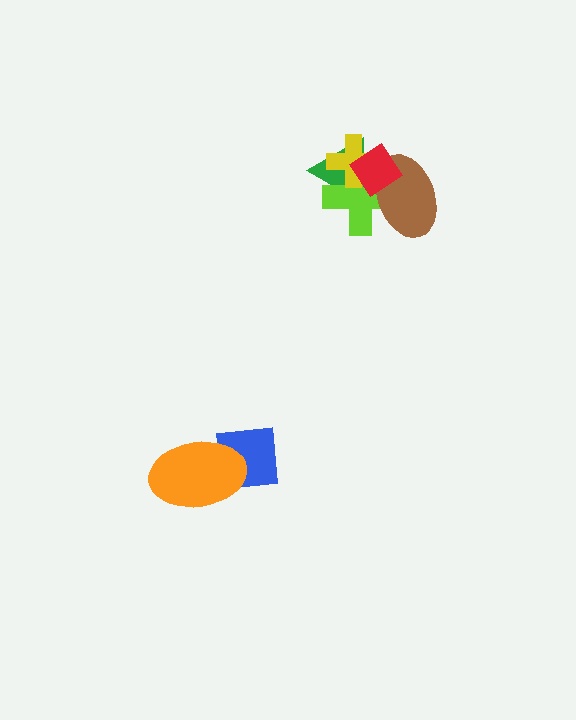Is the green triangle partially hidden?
Yes, it is partially covered by another shape.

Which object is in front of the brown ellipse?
The red diamond is in front of the brown ellipse.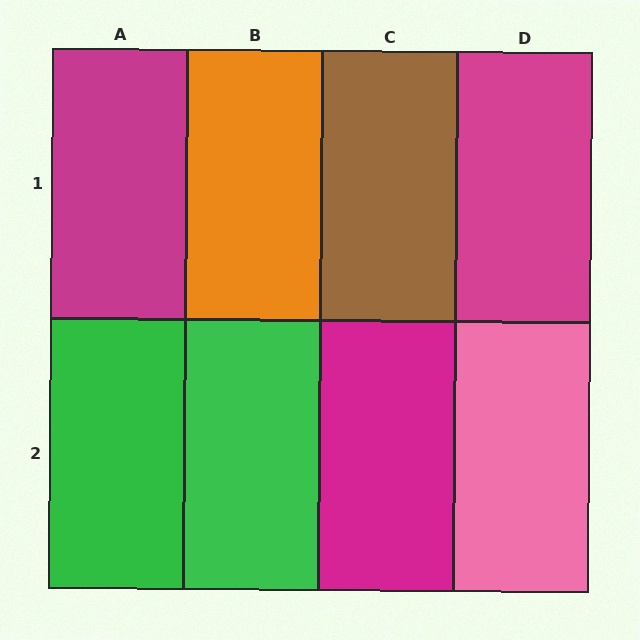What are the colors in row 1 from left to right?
Magenta, orange, brown, magenta.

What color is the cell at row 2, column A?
Green.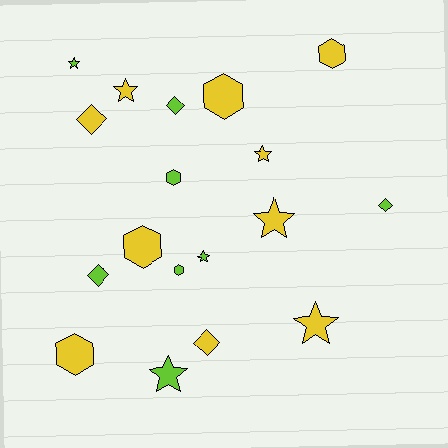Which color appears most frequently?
Yellow, with 10 objects.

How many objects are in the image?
There are 18 objects.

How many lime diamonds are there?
There are 3 lime diamonds.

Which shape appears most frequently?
Star, with 7 objects.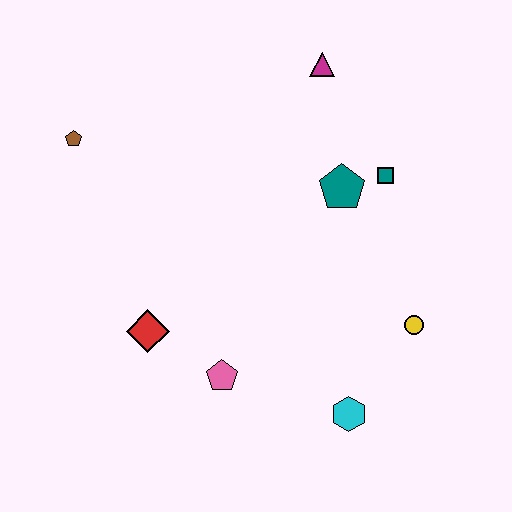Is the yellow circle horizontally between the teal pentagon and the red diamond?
No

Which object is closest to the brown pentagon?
The red diamond is closest to the brown pentagon.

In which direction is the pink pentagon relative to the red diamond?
The pink pentagon is to the right of the red diamond.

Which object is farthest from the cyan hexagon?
The brown pentagon is farthest from the cyan hexagon.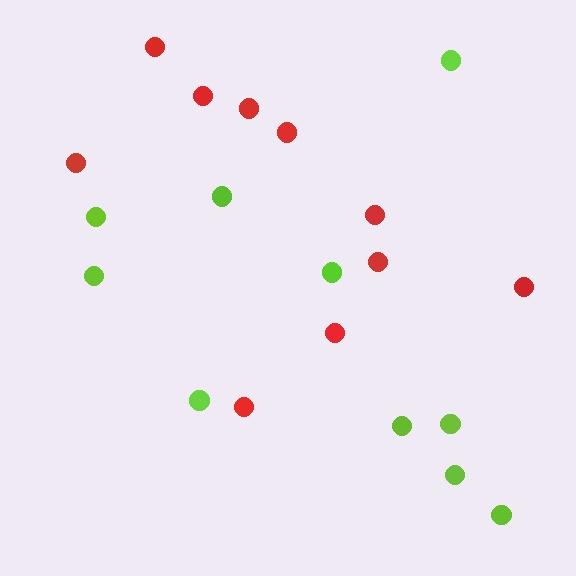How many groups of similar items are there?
There are 2 groups: one group of lime circles (10) and one group of red circles (10).